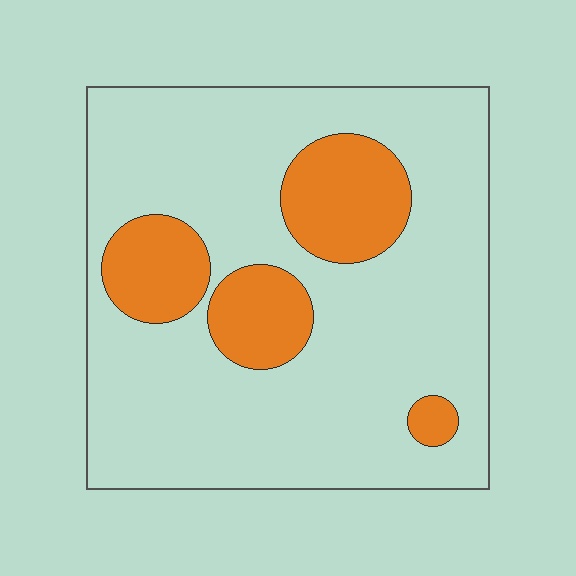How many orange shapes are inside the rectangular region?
4.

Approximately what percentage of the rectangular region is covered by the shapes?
Approximately 20%.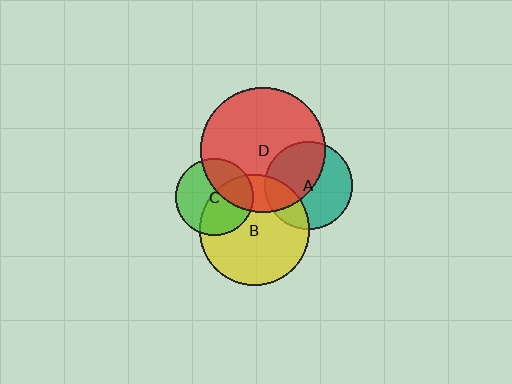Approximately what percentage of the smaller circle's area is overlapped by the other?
Approximately 50%.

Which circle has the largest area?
Circle D (red).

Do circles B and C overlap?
Yes.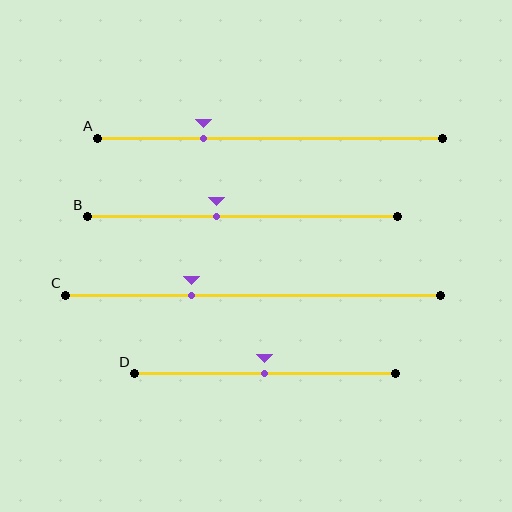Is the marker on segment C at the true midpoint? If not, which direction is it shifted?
No, the marker on segment C is shifted to the left by about 16% of the segment length.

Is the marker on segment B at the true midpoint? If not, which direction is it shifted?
No, the marker on segment B is shifted to the left by about 8% of the segment length.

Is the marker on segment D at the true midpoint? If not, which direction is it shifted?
Yes, the marker on segment D is at the true midpoint.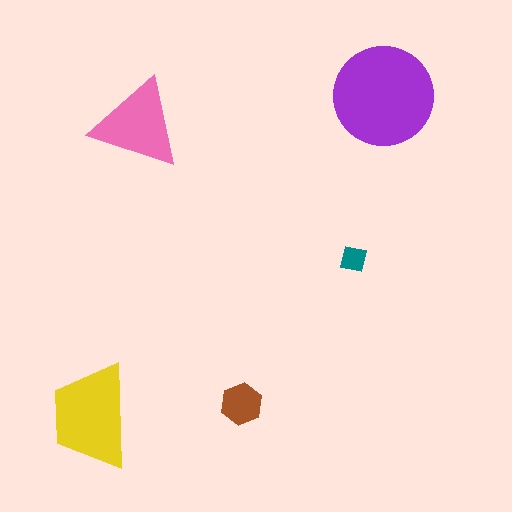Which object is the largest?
The purple circle.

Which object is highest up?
The purple circle is topmost.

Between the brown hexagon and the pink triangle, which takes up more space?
The pink triangle.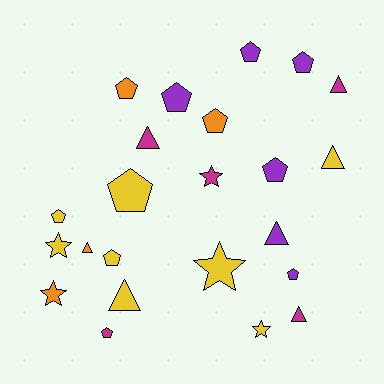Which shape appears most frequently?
Pentagon, with 11 objects.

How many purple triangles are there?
There is 1 purple triangle.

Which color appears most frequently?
Yellow, with 8 objects.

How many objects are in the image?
There are 23 objects.